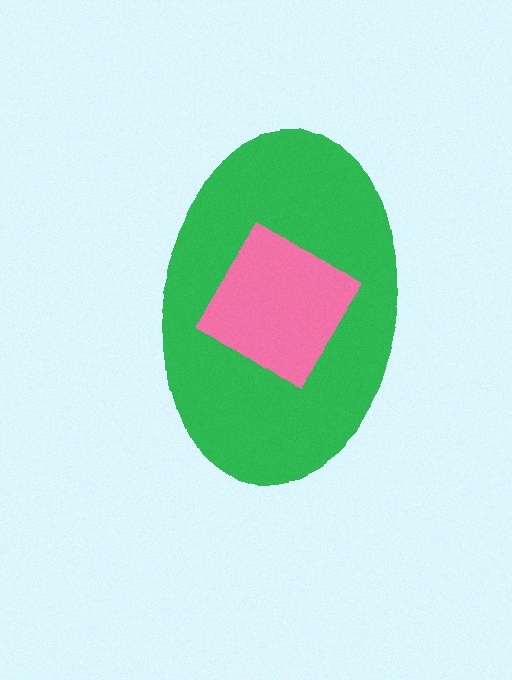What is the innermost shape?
The pink diamond.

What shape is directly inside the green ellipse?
The pink diamond.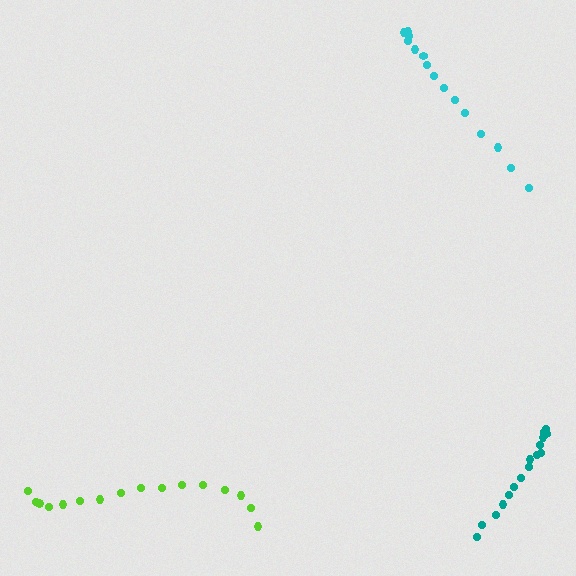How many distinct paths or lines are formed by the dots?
There are 3 distinct paths.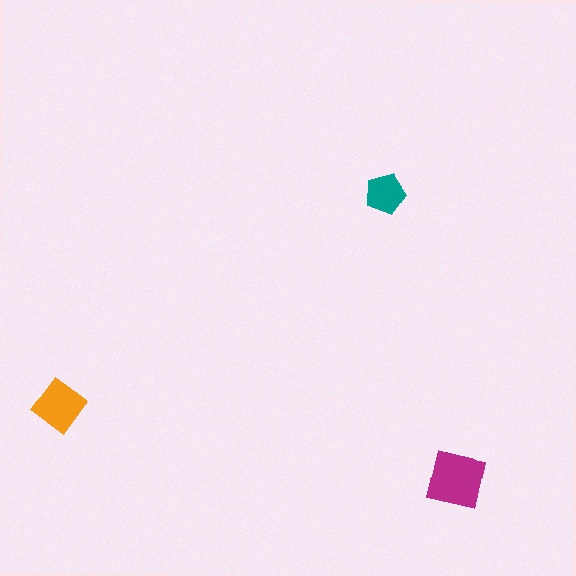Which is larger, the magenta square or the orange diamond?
The magenta square.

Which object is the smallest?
The teal pentagon.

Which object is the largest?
The magenta square.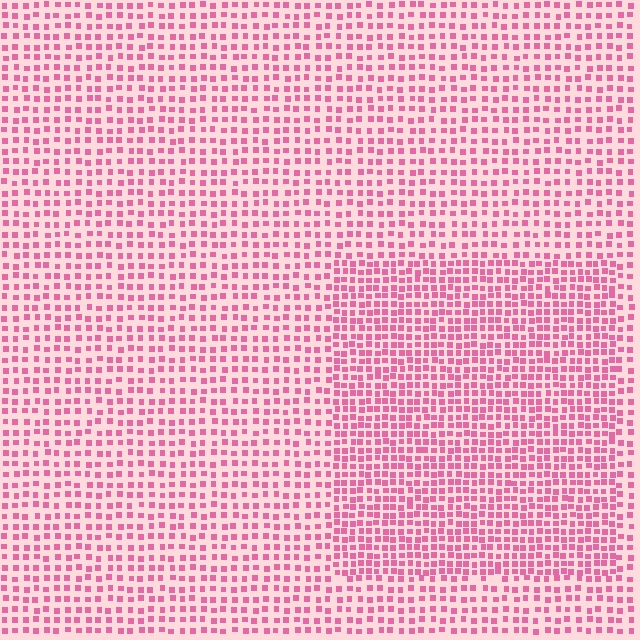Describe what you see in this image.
The image contains small pink elements arranged at two different densities. A rectangle-shaped region is visible where the elements are more densely packed than the surrounding area.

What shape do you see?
I see a rectangle.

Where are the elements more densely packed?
The elements are more densely packed inside the rectangle boundary.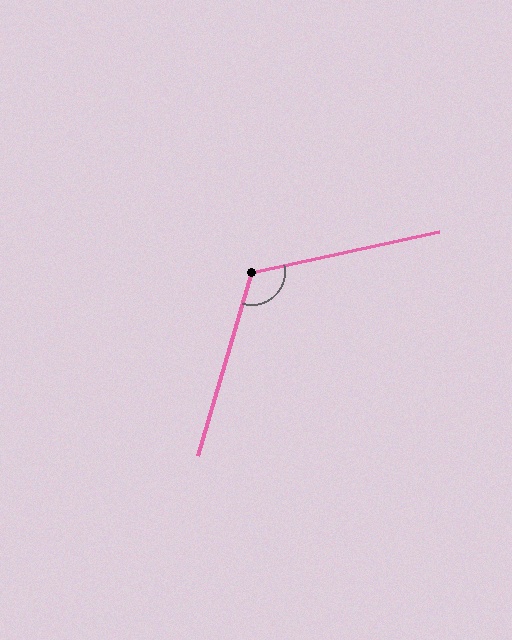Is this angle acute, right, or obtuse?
It is obtuse.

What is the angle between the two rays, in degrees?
Approximately 119 degrees.